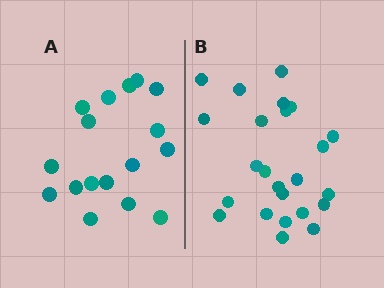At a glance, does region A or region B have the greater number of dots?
Region B (the right region) has more dots.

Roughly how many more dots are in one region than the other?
Region B has roughly 8 or so more dots than region A.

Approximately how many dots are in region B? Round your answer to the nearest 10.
About 20 dots. (The exact count is 24, which rounds to 20.)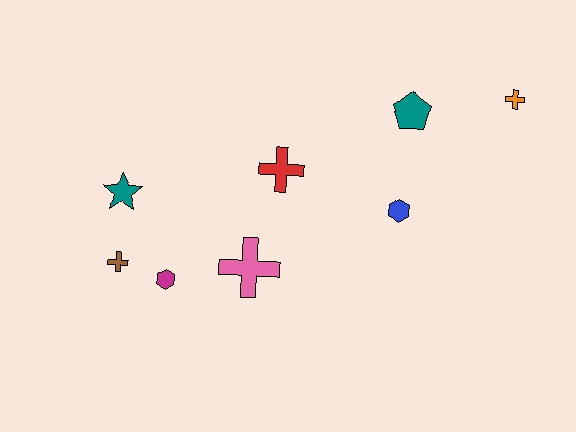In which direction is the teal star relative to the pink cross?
The teal star is to the left of the pink cross.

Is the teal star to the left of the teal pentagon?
Yes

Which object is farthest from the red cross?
The orange cross is farthest from the red cross.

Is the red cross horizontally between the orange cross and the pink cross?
Yes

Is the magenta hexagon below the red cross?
Yes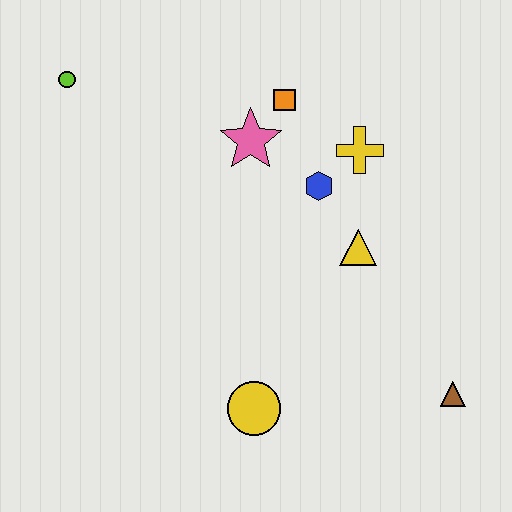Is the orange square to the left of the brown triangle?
Yes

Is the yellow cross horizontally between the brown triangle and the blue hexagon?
Yes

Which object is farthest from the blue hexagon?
The lime circle is farthest from the blue hexagon.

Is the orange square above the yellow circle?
Yes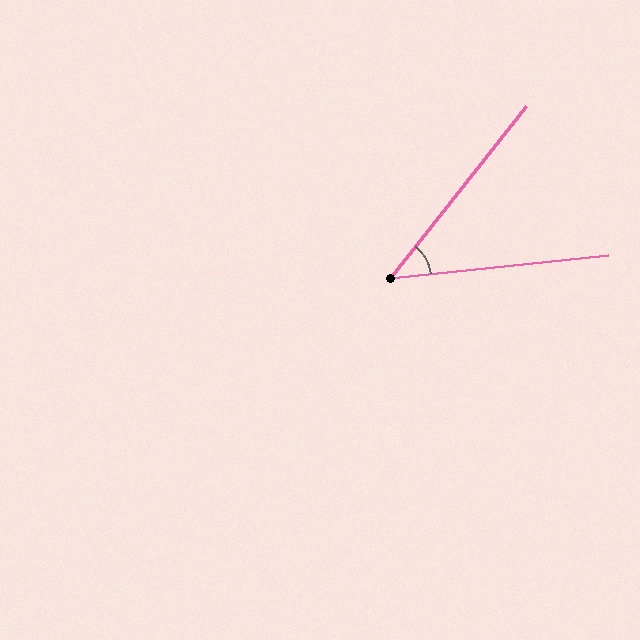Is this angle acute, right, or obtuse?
It is acute.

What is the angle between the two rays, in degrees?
Approximately 46 degrees.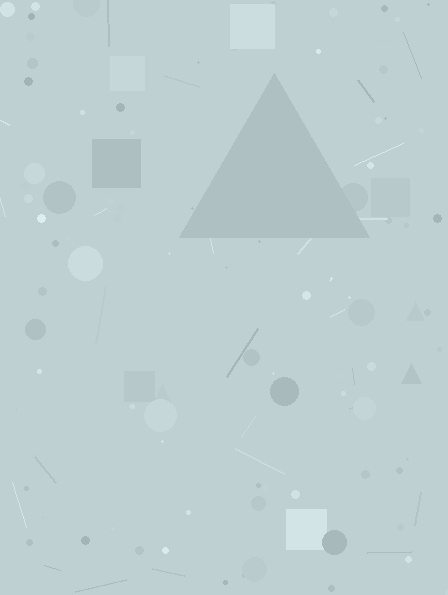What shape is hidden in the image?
A triangle is hidden in the image.